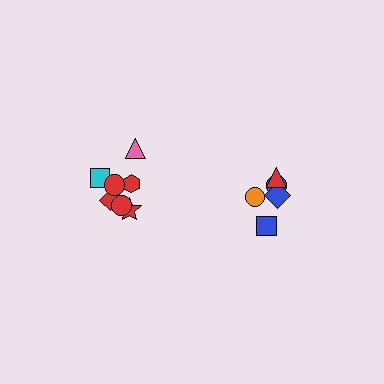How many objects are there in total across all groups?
There are 12 objects.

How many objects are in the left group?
There are 7 objects.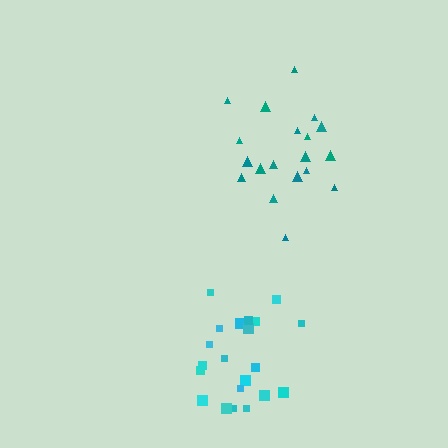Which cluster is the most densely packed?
Cyan.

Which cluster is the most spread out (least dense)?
Teal.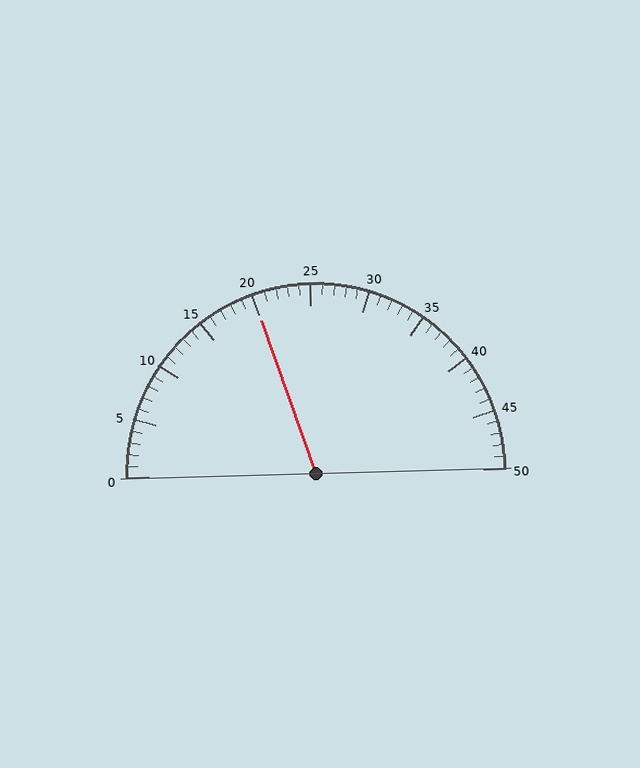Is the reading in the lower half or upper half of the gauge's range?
The reading is in the lower half of the range (0 to 50).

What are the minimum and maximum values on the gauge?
The gauge ranges from 0 to 50.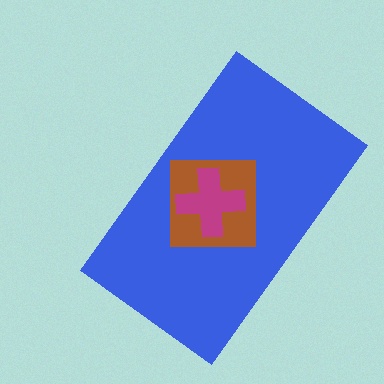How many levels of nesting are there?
3.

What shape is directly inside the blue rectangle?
The brown square.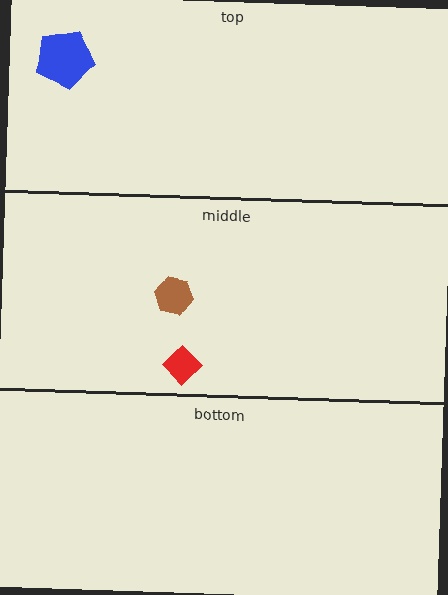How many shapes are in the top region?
1.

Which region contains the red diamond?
The middle region.